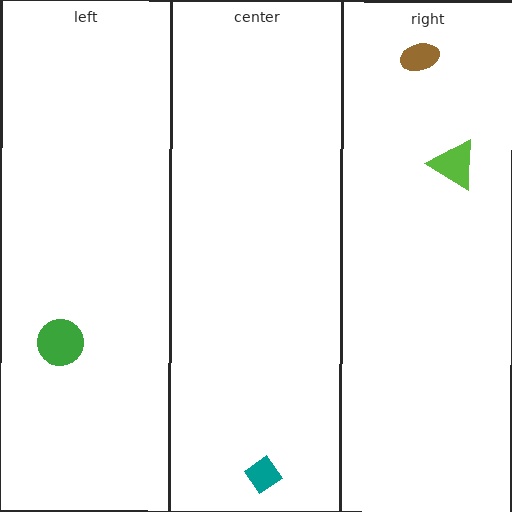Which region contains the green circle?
The left region.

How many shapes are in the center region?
1.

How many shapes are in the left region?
1.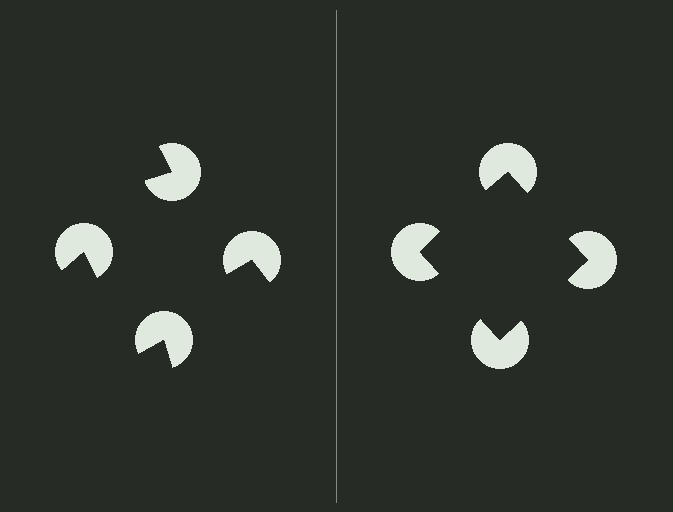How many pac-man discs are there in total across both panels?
8 — 4 on each side.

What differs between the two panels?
The pac-man discs are positioned identically on both sides; only the wedge orientations differ. On the right they align to a square; on the left they are misaligned.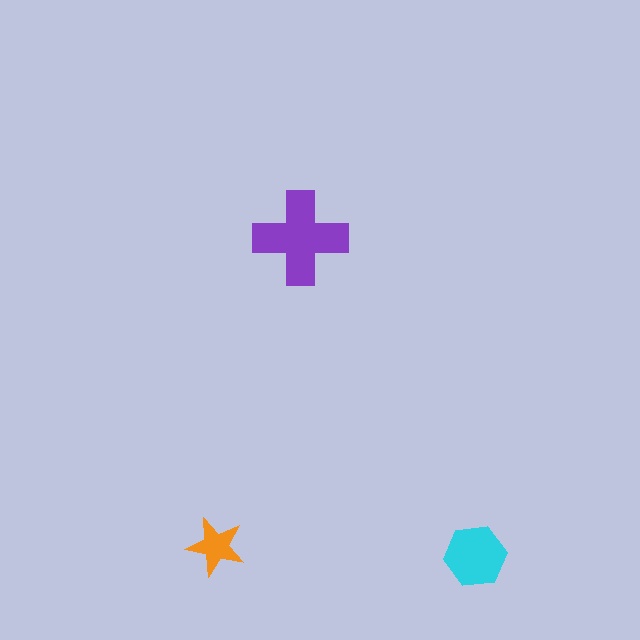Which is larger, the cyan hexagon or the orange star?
The cyan hexagon.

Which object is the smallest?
The orange star.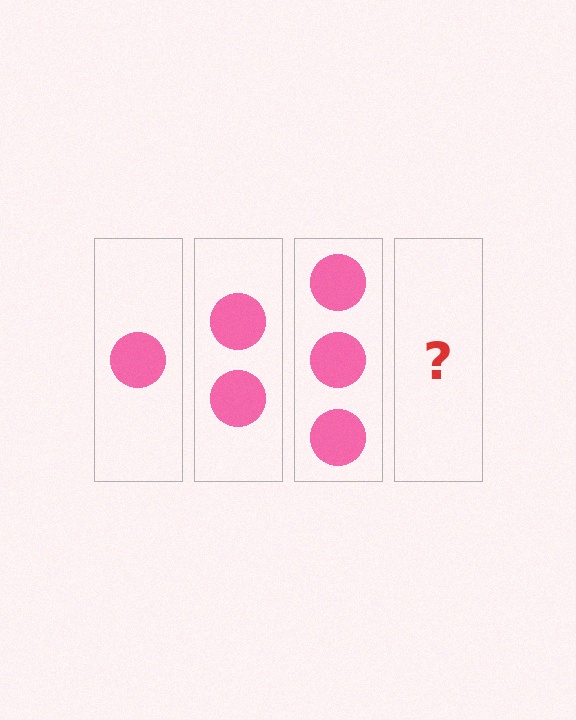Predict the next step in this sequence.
The next step is 4 circles.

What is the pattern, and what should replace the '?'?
The pattern is that each step adds one more circle. The '?' should be 4 circles.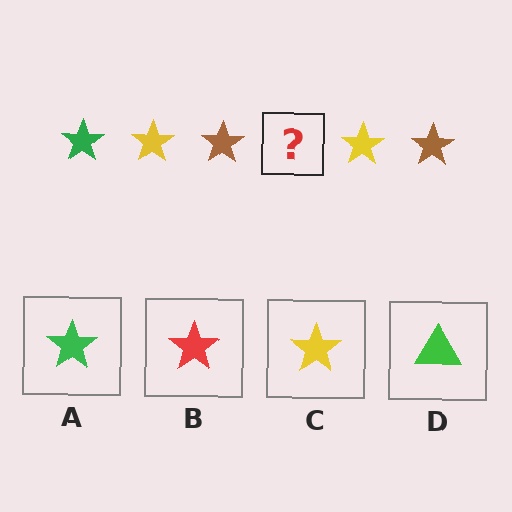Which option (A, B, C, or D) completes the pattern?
A.